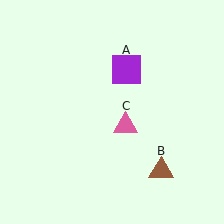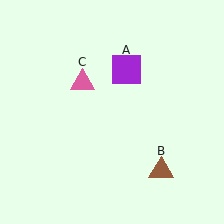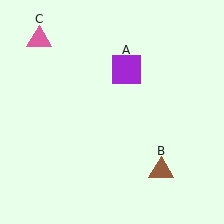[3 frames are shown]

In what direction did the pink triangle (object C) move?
The pink triangle (object C) moved up and to the left.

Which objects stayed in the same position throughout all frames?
Purple square (object A) and brown triangle (object B) remained stationary.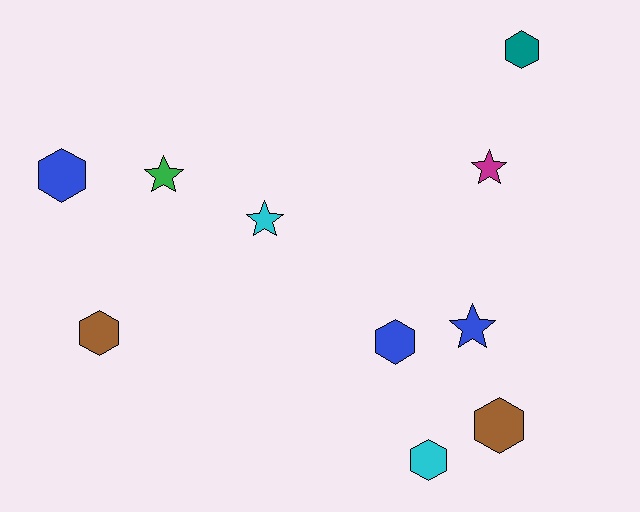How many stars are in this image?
There are 4 stars.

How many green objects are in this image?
There is 1 green object.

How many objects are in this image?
There are 10 objects.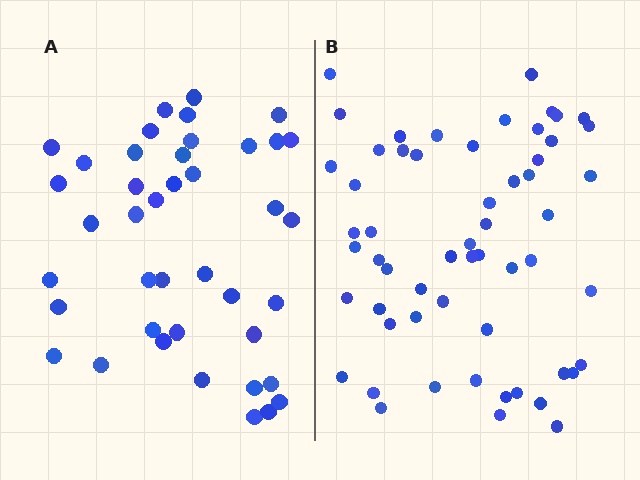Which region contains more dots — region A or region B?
Region B (the right region) has more dots.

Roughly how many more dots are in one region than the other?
Region B has approximately 15 more dots than region A.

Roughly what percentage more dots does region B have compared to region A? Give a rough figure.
About 40% more.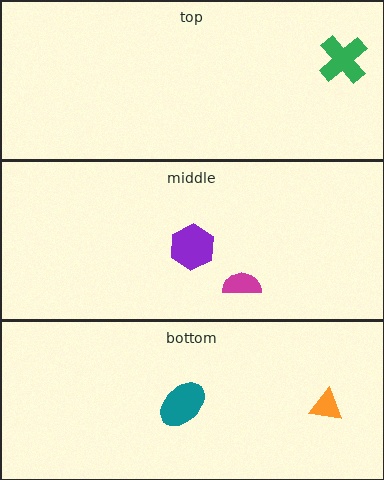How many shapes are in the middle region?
2.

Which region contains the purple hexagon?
The middle region.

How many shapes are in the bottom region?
2.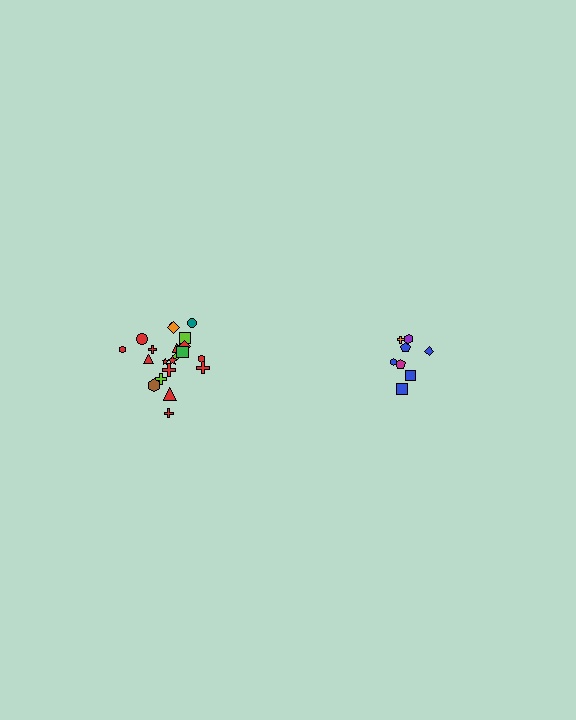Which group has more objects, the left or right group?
The left group.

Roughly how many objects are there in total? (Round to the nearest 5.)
Roughly 30 objects in total.